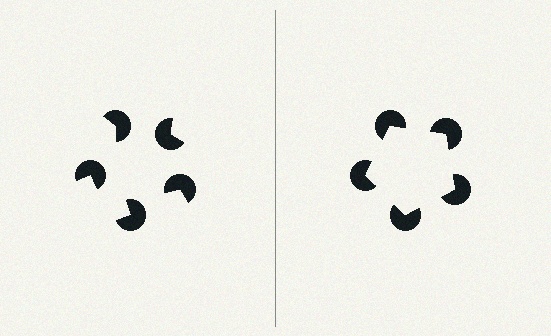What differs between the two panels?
The pac-man discs are positioned identically on both sides; only the wedge orientations differ. On the right they align to a pentagon; on the left they are misaligned.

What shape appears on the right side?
An illusory pentagon.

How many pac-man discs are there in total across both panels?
10 — 5 on each side.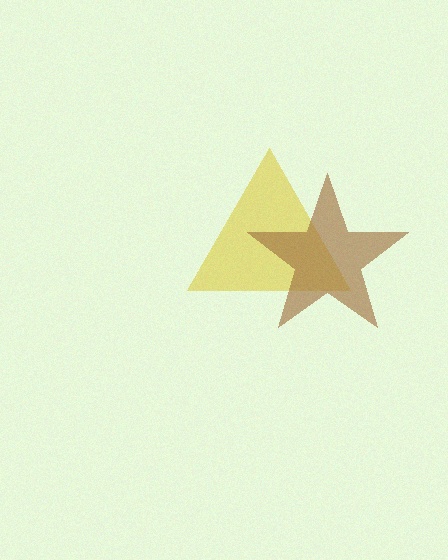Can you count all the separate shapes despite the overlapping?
Yes, there are 2 separate shapes.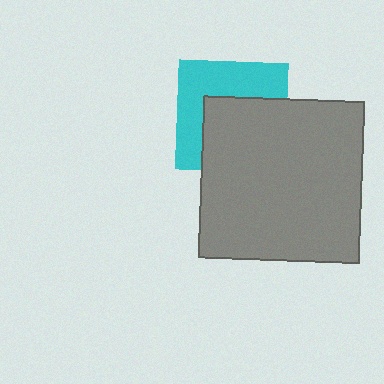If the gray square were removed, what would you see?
You would see the complete cyan square.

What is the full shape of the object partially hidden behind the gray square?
The partially hidden object is a cyan square.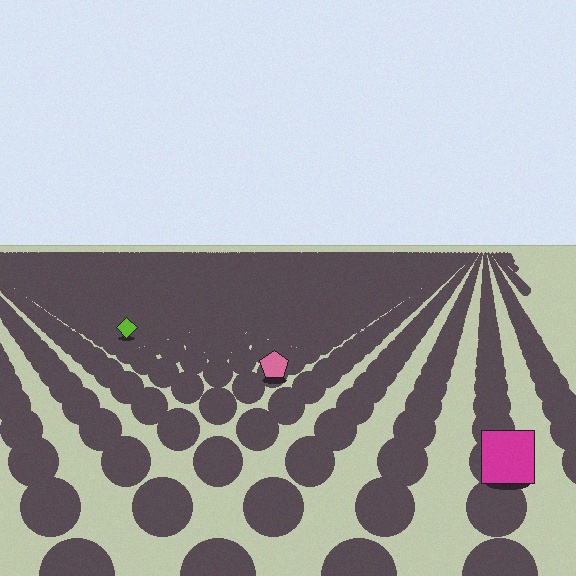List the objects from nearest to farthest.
From nearest to farthest: the magenta square, the pink pentagon, the lime diamond.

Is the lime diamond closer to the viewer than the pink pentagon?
No. The pink pentagon is closer — you can tell from the texture gradient: the ground texture is coarser near it.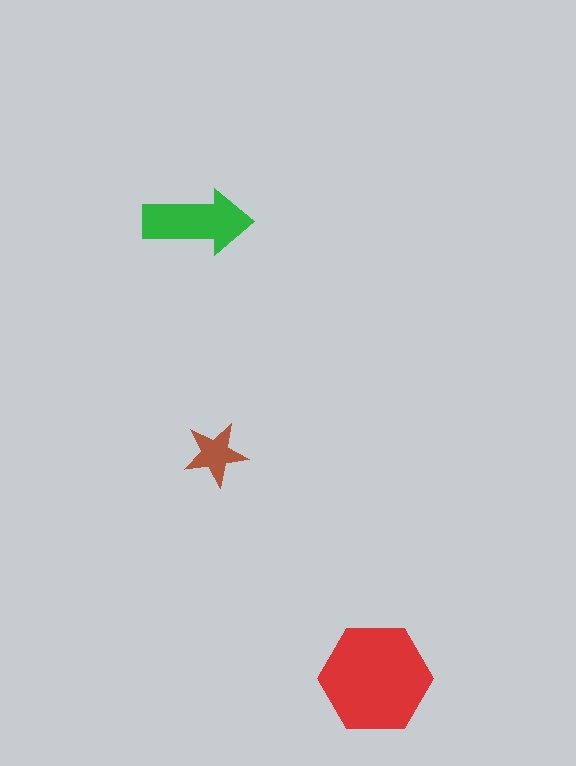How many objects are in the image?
There are 3 objects in the image.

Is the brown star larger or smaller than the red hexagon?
Smaller.